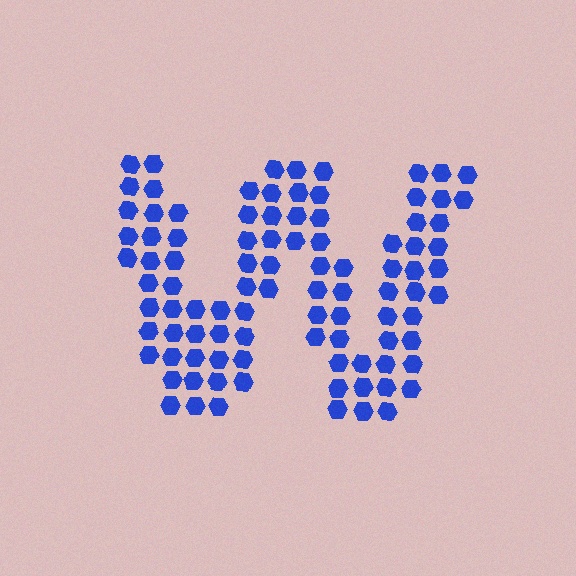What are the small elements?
The small elements are hexagons.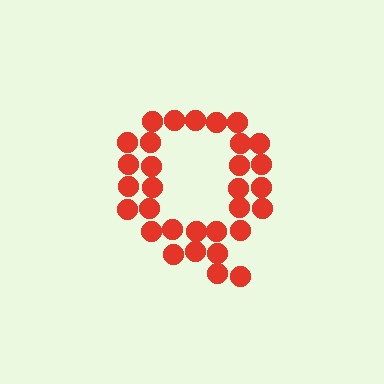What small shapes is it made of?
It is made of small circles.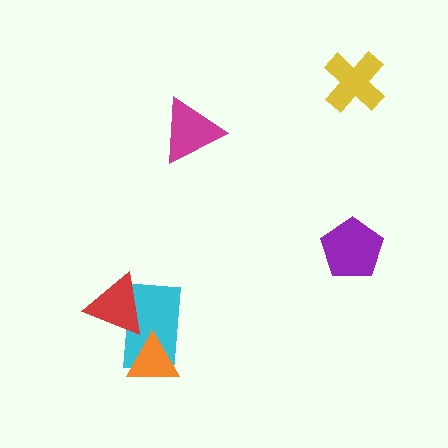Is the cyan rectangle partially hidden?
Yes, it is partially covered by another shape.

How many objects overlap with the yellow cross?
0 objects overlap with the yellow cross.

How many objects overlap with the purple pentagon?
0 objects overlap with the purple pentagon.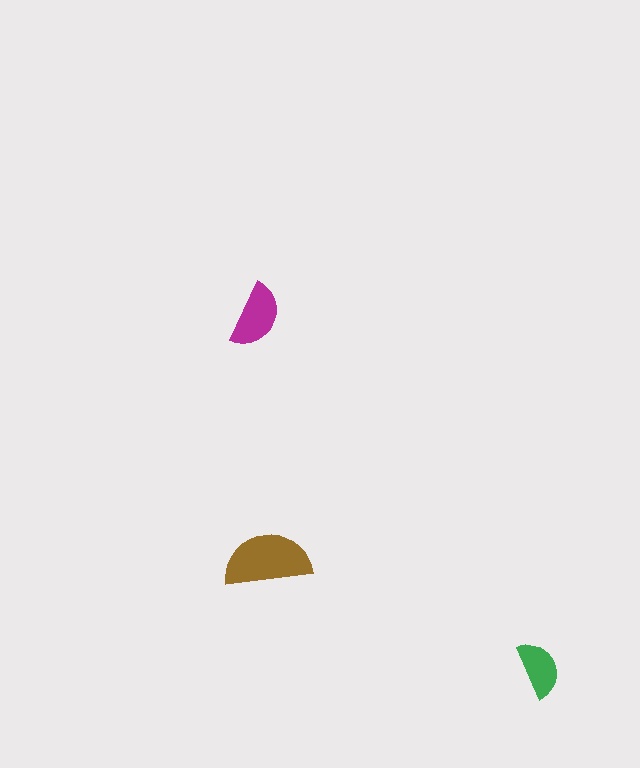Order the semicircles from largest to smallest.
the brown one, the magenta one, the green one.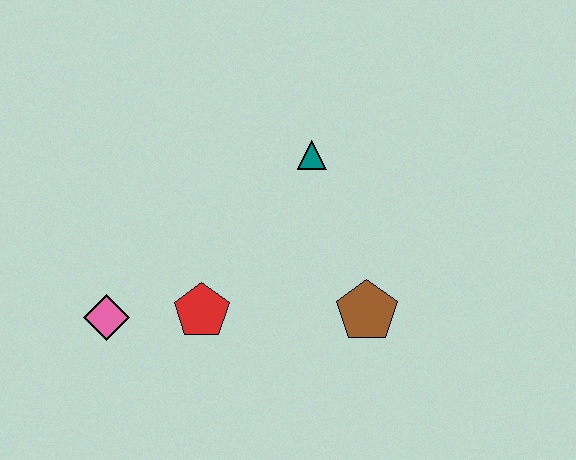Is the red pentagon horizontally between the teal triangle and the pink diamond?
Yes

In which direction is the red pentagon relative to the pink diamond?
The red pentagon is to the right of the pink diamond.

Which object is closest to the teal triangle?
The brown pentagon is closest to the teal triangle.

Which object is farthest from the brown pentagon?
The pink diamond is farthest from the brown pentagon.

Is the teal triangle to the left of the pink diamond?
No